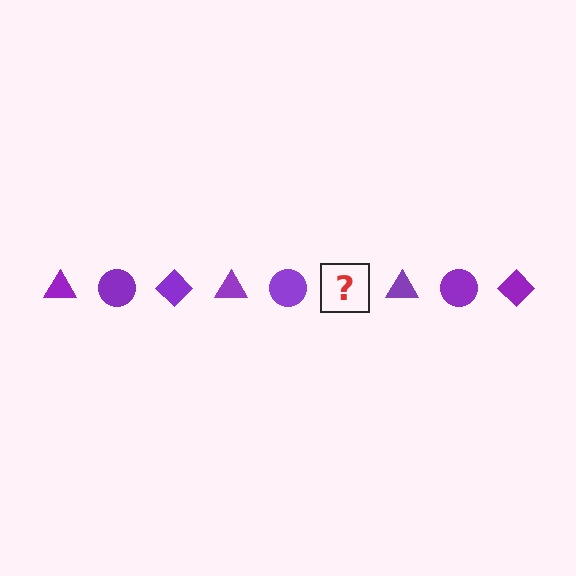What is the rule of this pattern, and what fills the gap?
The rule is that the pattern cycles through triangle, circle, diamond shapes in purple. The gap should be filled with a purple diamond.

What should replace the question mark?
The question mark should be replaced with a purple diamond.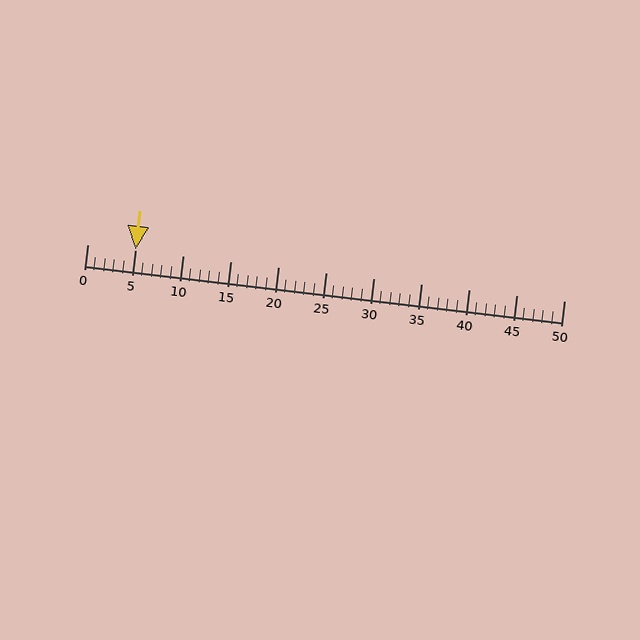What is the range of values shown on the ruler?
The ruler shows values from 0 to 50.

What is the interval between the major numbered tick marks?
The major tick marks are spaced 5 units apart.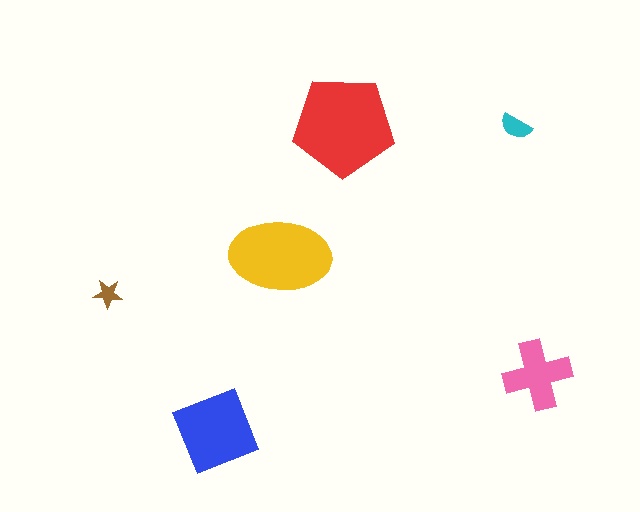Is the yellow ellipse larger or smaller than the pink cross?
Larger.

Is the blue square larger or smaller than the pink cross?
Larger.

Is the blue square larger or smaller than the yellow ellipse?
Smaller.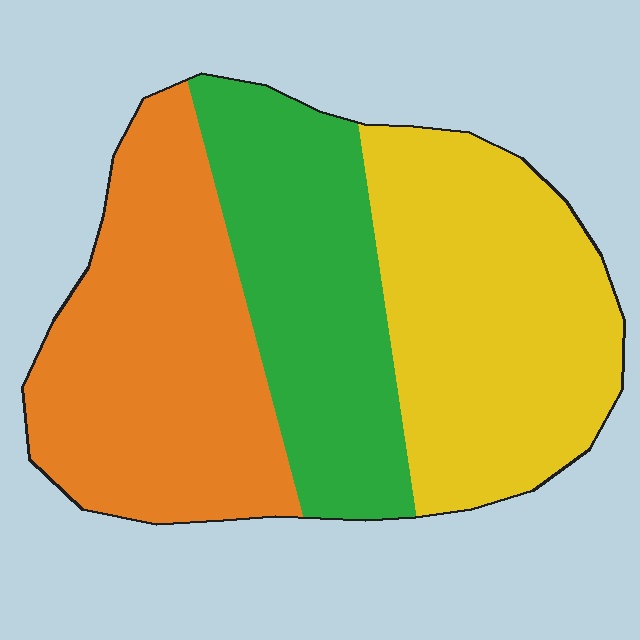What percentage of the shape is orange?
Orange covers 36% of the shape.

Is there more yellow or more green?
Yellow.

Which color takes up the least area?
Green, at roughly 30%.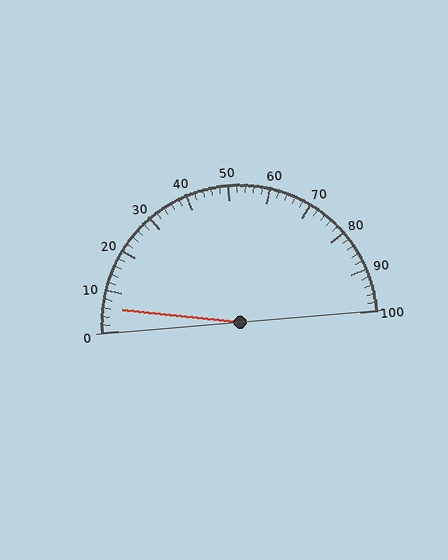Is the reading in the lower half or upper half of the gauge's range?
The reading is in the lower half of the range (0 to 100).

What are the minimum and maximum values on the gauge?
The gauge ranges from 0 to 100.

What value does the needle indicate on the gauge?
The needle indicates approximately 6.